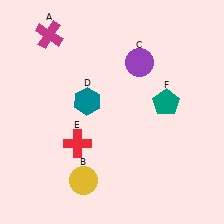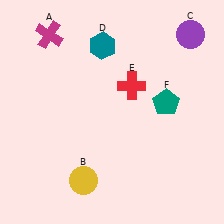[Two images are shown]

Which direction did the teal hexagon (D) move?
The teal hexagon (D) moved up.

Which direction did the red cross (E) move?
The red cross (E) moved up.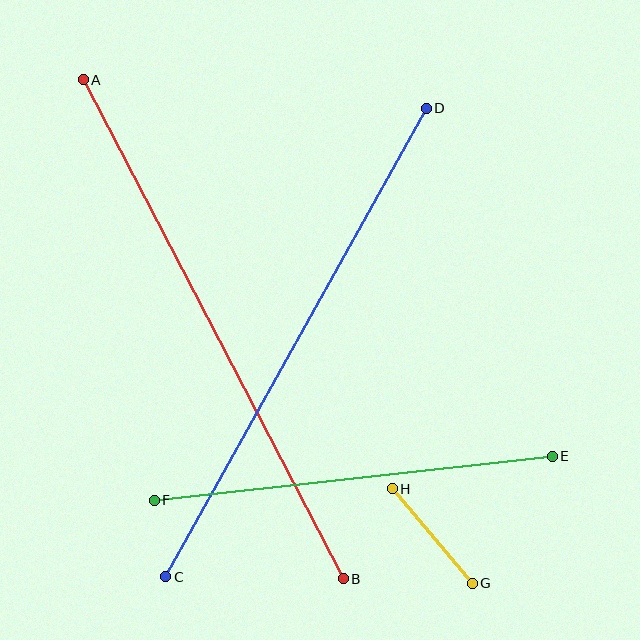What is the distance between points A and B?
The distance is approximately 563 pixels.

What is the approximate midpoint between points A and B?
The midpoint is at approximately (213, 329) pixels.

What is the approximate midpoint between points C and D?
The midpoint is at approximately (296, 342) pixels.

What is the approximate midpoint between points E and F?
The midpoint is at approximately (353, 478) pixels.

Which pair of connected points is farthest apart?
Points A and B are farthest apart.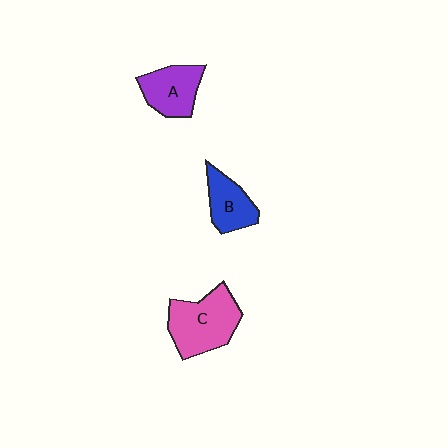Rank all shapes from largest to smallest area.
From largest to smallest: C (pink), A (purple), B (blue).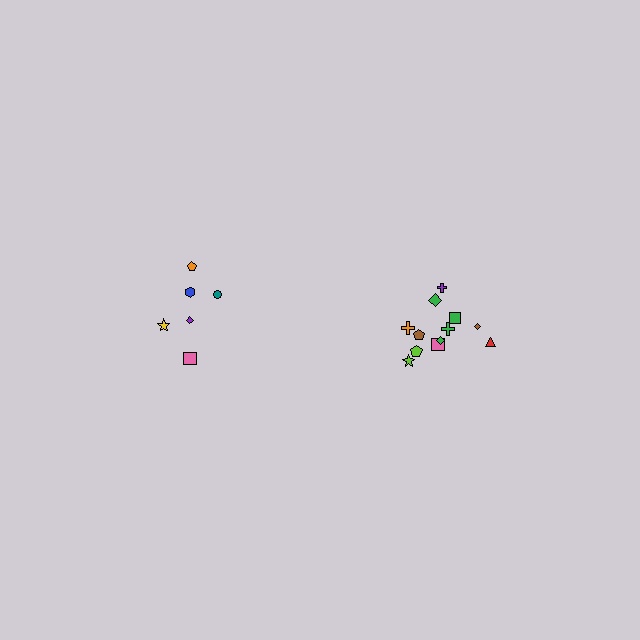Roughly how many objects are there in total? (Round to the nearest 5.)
Roughly 20 objects in total.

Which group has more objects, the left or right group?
The right group.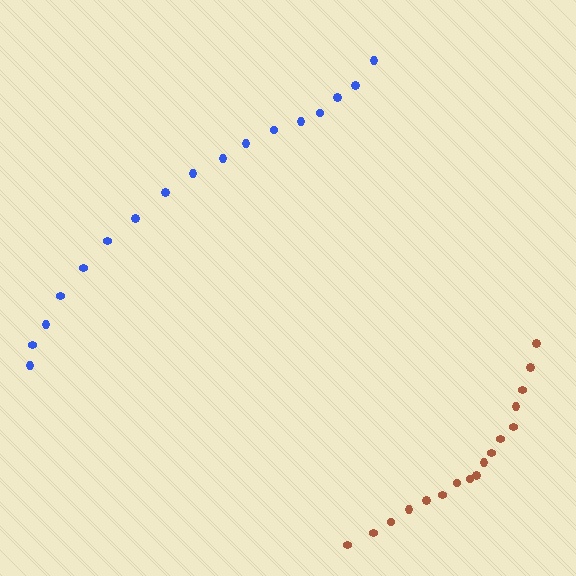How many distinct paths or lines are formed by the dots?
There are 2 distinct paths.